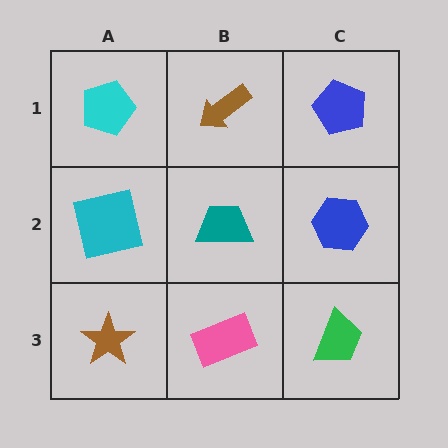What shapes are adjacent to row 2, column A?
A cyan pentagon (row 1, column A), a brown star (row 3, column A), a teal trapezoid (row 2, column B).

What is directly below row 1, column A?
A cyan square.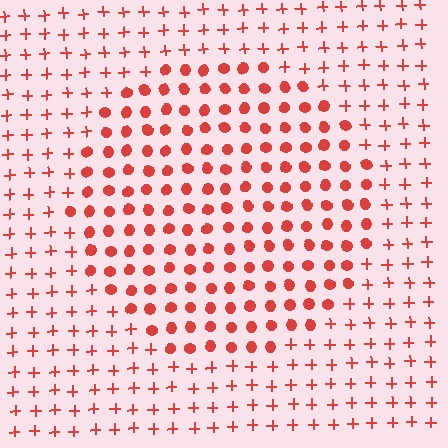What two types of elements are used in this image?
The image uses circles inside the circle region and plus signs outside it.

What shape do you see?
I see a circle.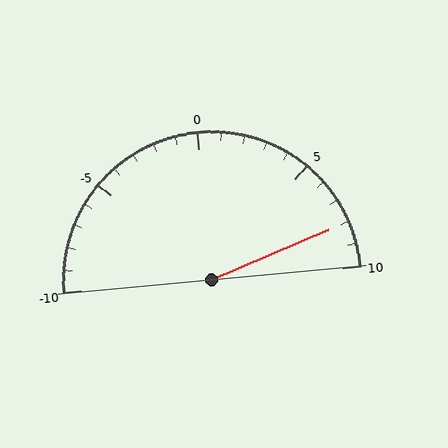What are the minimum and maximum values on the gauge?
The gauge ranges from -10 to 10.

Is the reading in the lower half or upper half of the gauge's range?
The reading is in the upper half of the range (-10 to 10).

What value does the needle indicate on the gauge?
The needle indicates approximately 8.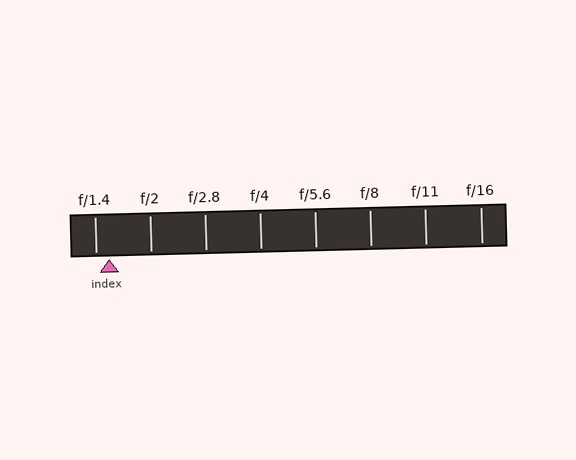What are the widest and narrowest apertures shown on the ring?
The widest aperture shown is f/1.4 and the narrowest is f/16.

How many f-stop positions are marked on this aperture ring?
There are 8 f-stop positions marked.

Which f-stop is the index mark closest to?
The index mark is closest to f/1.4.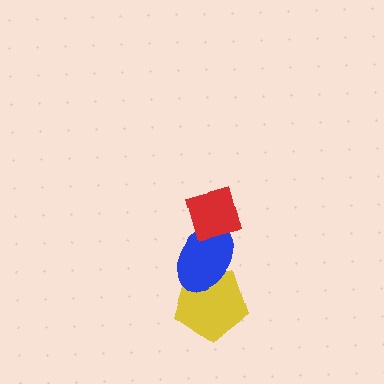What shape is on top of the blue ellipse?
The red diamond is on top of the blue ellipse.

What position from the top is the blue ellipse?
The blue ellipse is 2nd from the top.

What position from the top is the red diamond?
The red diamond is 1st from the top.